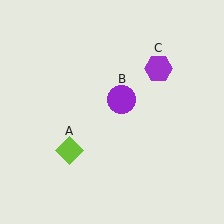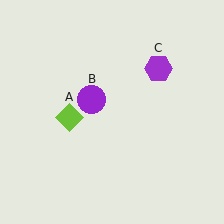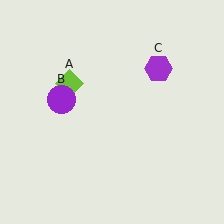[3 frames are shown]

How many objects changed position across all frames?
2 objects changed position: lime diamond (object A), purple circle (object B).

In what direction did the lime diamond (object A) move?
The lime diamond (object A) moved up.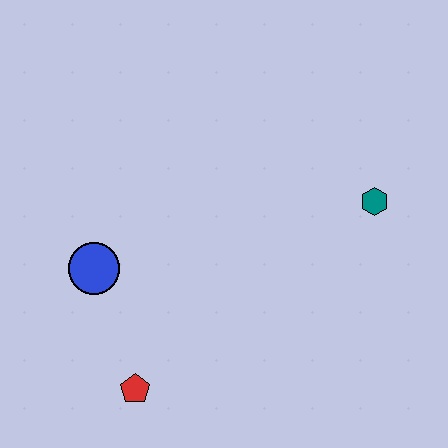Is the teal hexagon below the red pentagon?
No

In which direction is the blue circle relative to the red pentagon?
The blue circle is above the red pentagon.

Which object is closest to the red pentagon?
The blue circle is closest to the red pentagon.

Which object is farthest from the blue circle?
The teal hexagon is farthest from the blue circle.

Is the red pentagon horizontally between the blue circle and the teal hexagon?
Yes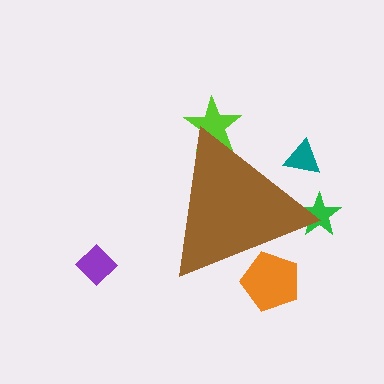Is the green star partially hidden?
Yes, the green star is partially hidden behind the brown triangle.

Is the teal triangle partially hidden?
Yes, the teal triangle is partially hidden behind the brown triangle.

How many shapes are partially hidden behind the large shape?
4 shapes are partially hidden.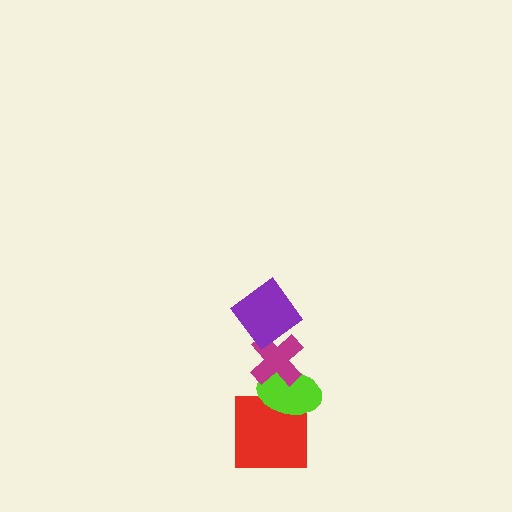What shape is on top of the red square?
The lime ellipse is on top of the red square.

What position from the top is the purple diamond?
The purple diamond is 1st from the top.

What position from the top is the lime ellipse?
The lime ellipse is 3rd from the top.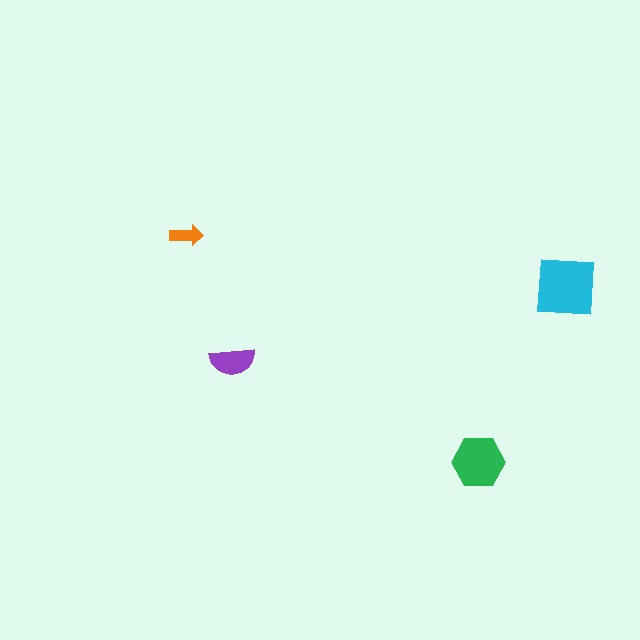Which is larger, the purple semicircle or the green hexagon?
The green hexagon.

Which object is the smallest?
The orange arrow.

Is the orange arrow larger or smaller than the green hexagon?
Smaller.